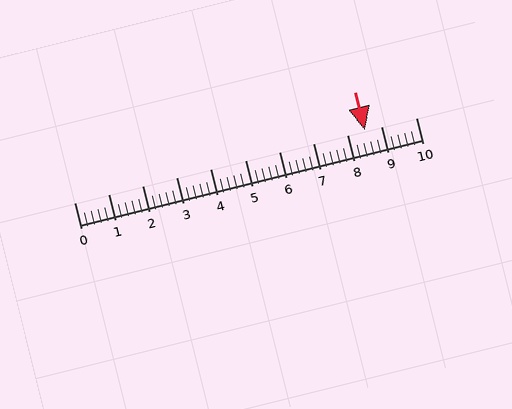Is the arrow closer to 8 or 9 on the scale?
The arrow is closer to 9.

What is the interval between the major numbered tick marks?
The major tick marks are spaced 1 units apart.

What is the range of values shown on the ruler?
The ruler shows values from 0 to 10.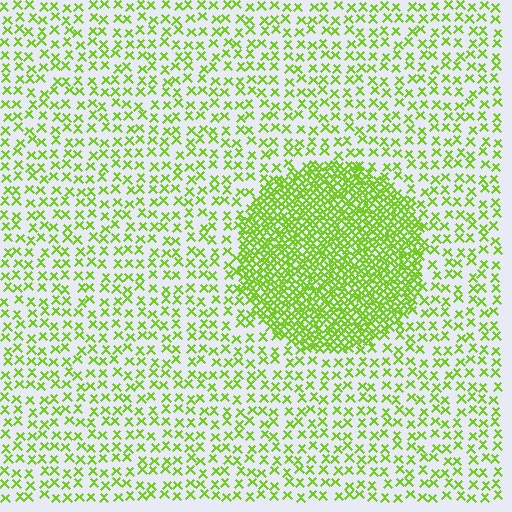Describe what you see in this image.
The image contains small lime elements arranged at two different densities. A circle-shaped region is visible where the elements are more densely packed than the surrounding area.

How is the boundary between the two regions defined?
The boundary is defined by a change in element density (approximately 3.0x ratio). All elements are the same color, size, and shape.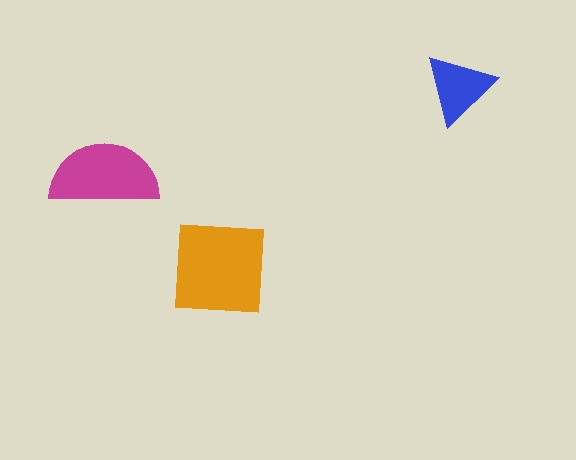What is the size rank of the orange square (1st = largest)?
1st.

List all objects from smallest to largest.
The blue triangle, the magenta semicircle, the orange square.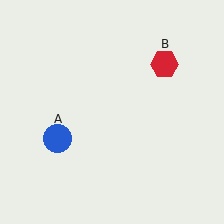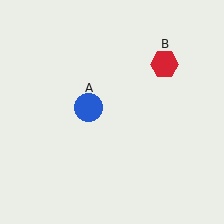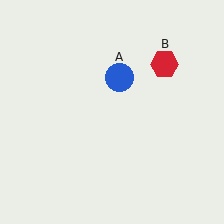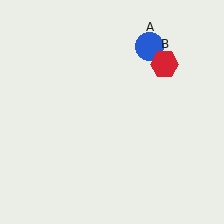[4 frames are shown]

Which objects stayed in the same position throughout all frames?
Red hexagon (object B) remained stationary.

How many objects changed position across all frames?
1 object changed position: blue circle (object A).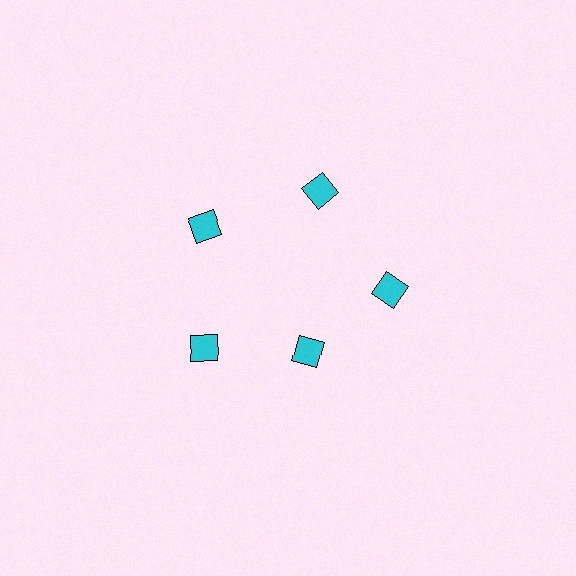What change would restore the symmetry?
The symmetry would be restored by moving it outward, back onto the ring so that all 5 diamonds sit at equal angles and equal distance from the center.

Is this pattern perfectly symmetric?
No. The 5 cyan diamonds are arranged in a ring, but one element near the 5 o'clock position is pulled inward toward the center, breaking the 5-fold rotational symmetry.